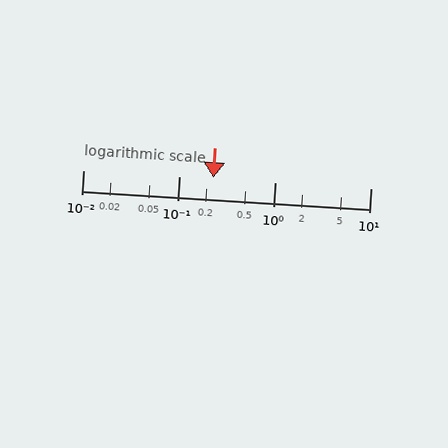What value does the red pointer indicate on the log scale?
The pointer indicates approximately 0.23.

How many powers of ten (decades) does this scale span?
The scale spans 3 decades, from 0.01 to 10.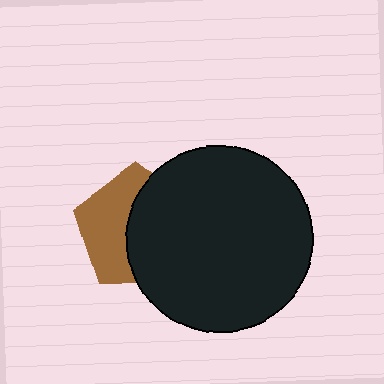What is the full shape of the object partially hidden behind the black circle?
The partially hidden object is a brown pentagon.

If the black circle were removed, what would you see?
You would see the complete brown pentagon.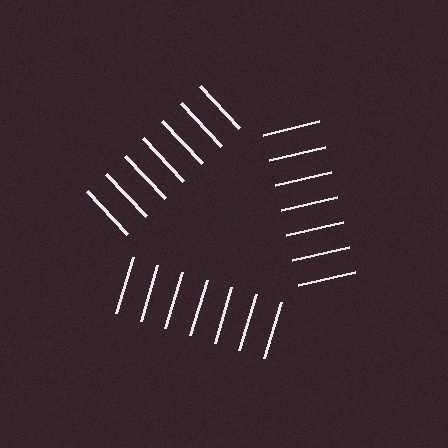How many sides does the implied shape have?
3 sides — the line-ends trace a triangle.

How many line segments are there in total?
21 — 7 along each of the 3 edges.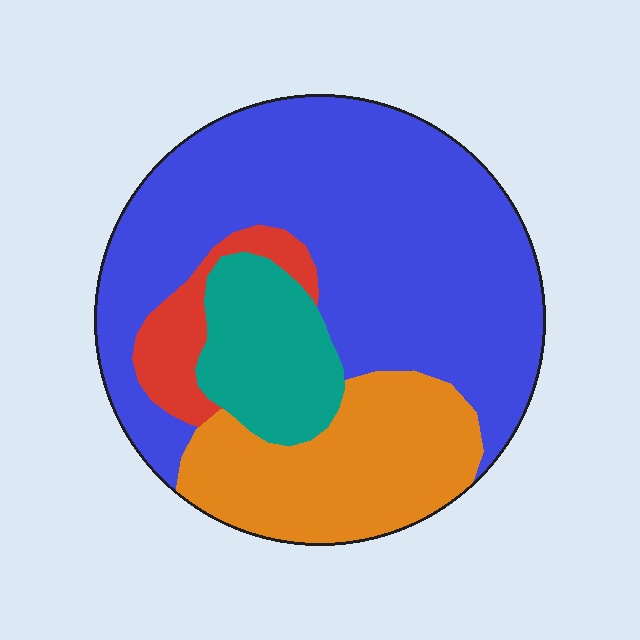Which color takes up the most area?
Blue, at roughly 55%.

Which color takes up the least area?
Red, at roughly 5%.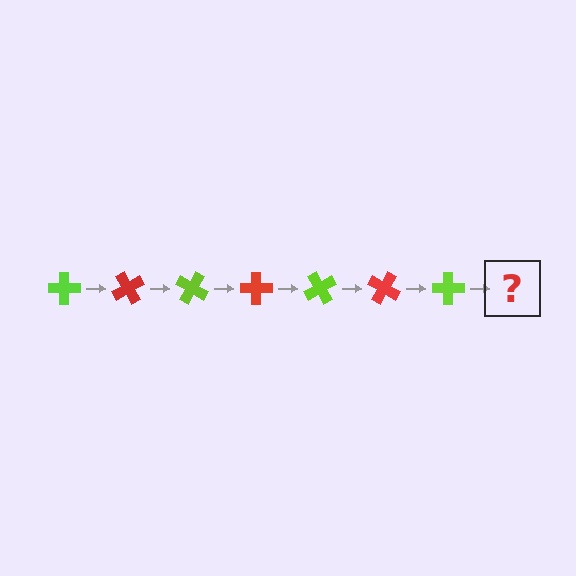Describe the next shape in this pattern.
It should be a red cross, rotated 420 degrees from the start.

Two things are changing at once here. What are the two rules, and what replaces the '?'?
The two rules are that it rotates 60 degrees each step and the color cycles through lime and red. The '?' should be a red cross, rotated 420 degrees from the start.